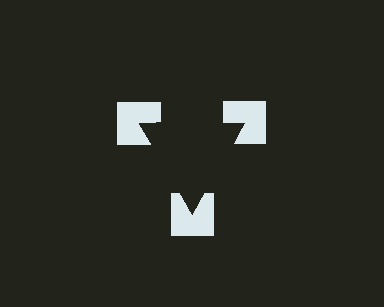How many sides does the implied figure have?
3 sides.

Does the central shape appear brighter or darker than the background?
It typically appears slightly darker than the background, even though no actual brightness change is drawn.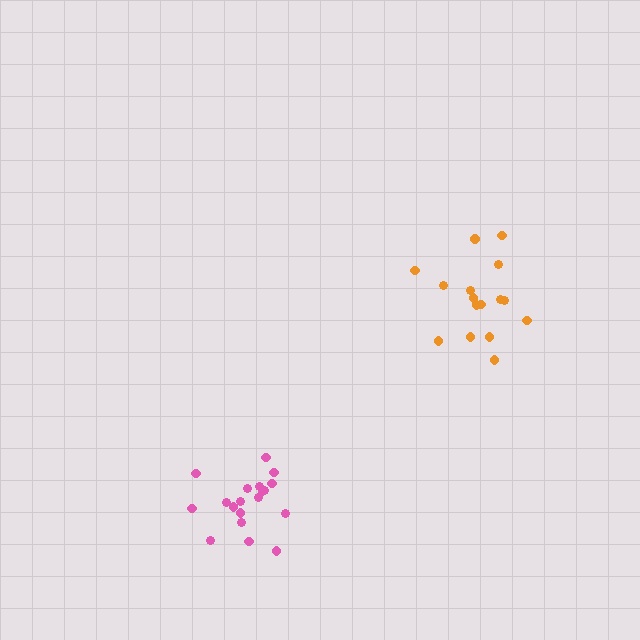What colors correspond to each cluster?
The clusters are colored: orange, pink.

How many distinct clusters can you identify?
There are 2 distinct clusters.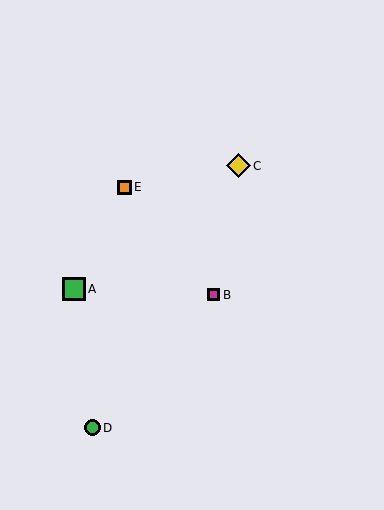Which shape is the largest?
The yellow diamond (labeled C) is the largest.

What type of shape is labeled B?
Shape B is a magenta square.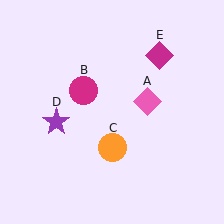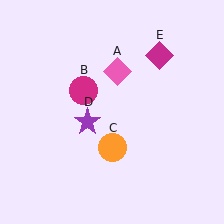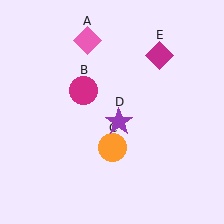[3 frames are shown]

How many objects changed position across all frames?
2 objects changed position: pink diamond (object A), purple star (object D).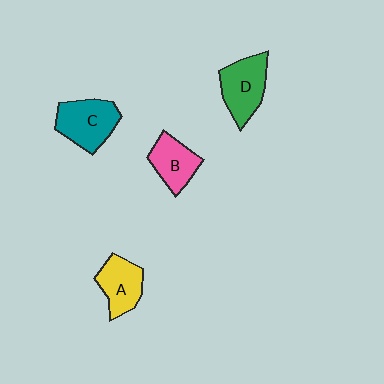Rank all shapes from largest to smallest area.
From largest to smallest: C (teal), D (green), A (yellow), B (pink).